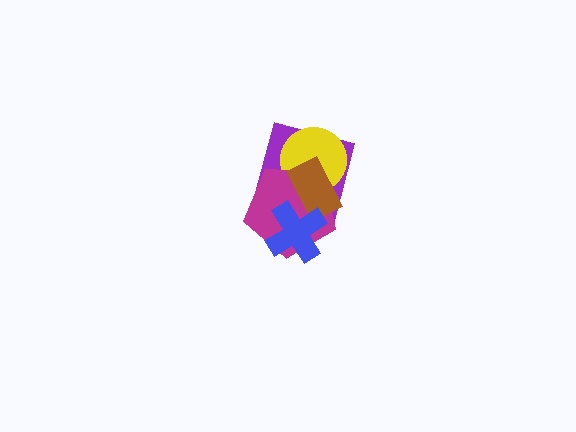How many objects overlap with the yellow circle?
3 objects overlap with the yellow circle.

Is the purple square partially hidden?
Yes, it is partially covered by another shape.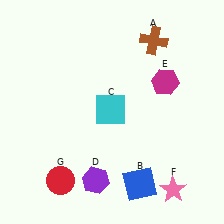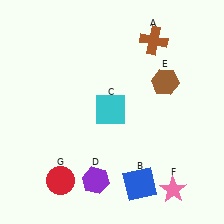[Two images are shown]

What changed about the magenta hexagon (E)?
In Image 1, E is magenta. In Image 2, it changed to brown.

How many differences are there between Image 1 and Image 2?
There is 1 difference between the two images.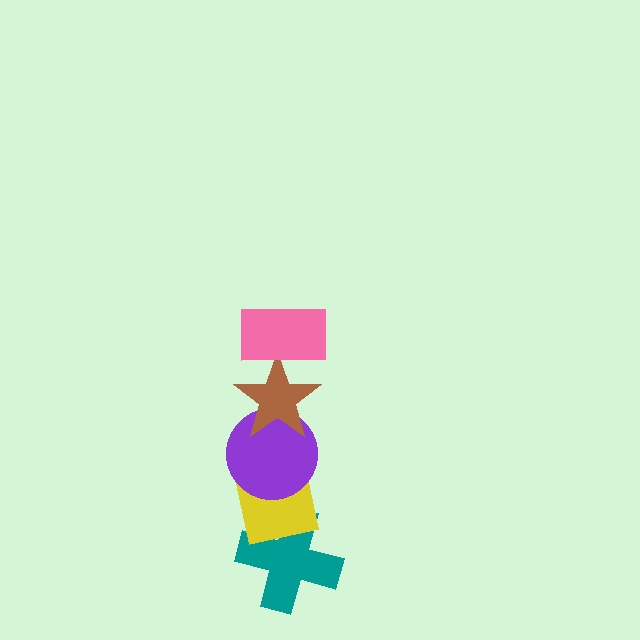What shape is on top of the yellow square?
The purple circle is on top of the yellow square.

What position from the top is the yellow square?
The yellow square is 4th from the top.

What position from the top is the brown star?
The brown star is 2nd from the top.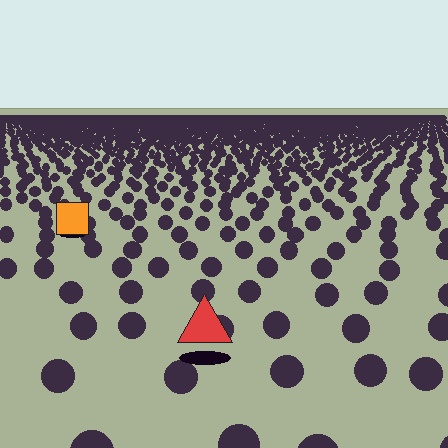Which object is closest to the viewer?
The red triangle is closest. The texture marks near it are larger and more spread out.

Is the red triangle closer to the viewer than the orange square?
Yes. The red triangle is closer — you can tell from the texture gradient: the ground texture is coarser near it.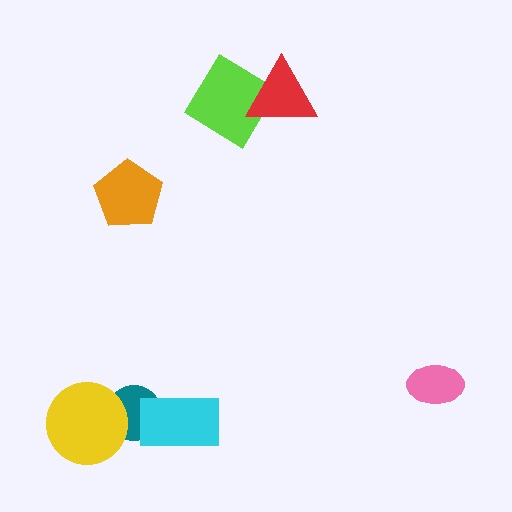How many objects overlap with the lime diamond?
1 object overlaps with the lime diamond.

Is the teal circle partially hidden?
Yes, it is partially covered by another shape.